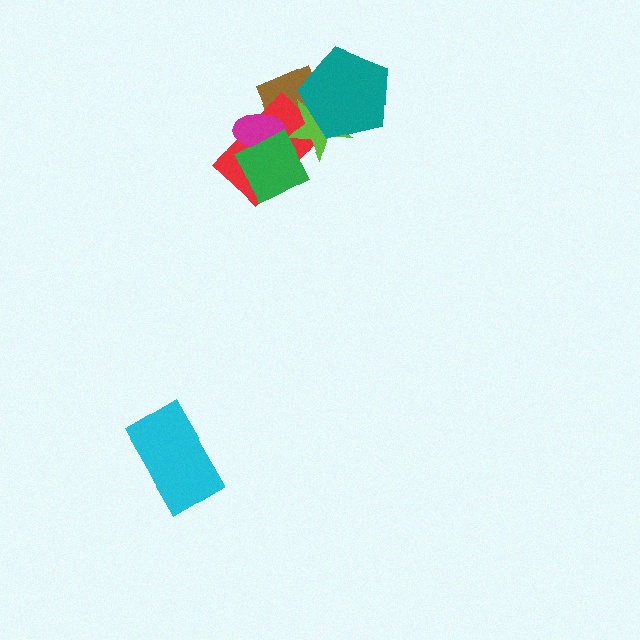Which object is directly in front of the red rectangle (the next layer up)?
The magenta ellipse is directly in front of the red rectangle.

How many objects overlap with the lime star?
4 objects overlap with the lime star.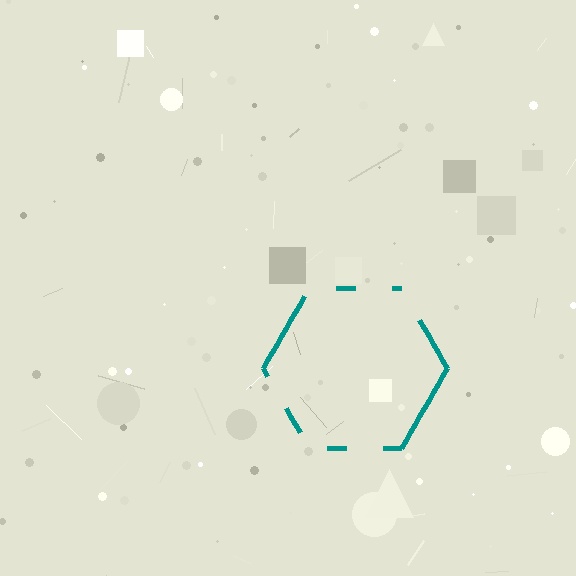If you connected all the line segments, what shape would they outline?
They would outline a hexagon.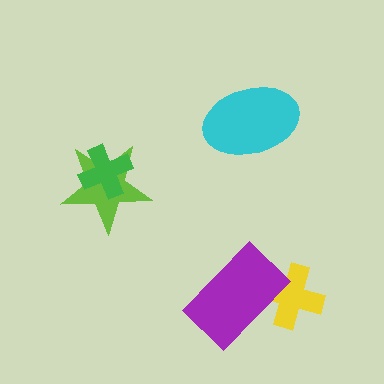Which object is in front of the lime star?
The green cross is in front of the lime star.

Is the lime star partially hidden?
Yes, it is partially covered by another shape.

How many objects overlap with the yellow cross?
1 object overlaps with the yellow cross.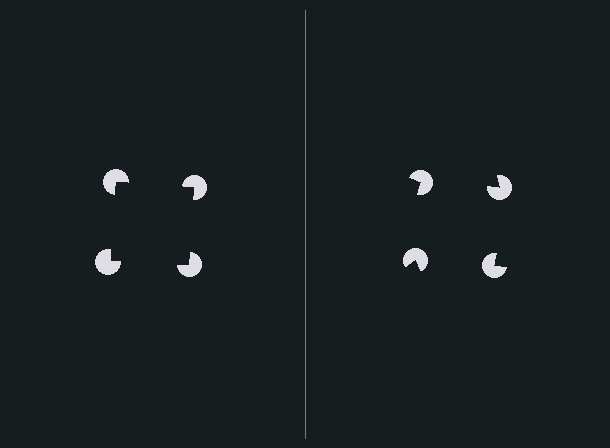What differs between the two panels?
The pac-man discs are positioned identically on both sides; only the wedge orientations differ. On the left they align to a square; on the right they are misaligned.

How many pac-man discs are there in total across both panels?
8 — 4 on each side.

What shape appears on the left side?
An illusory square.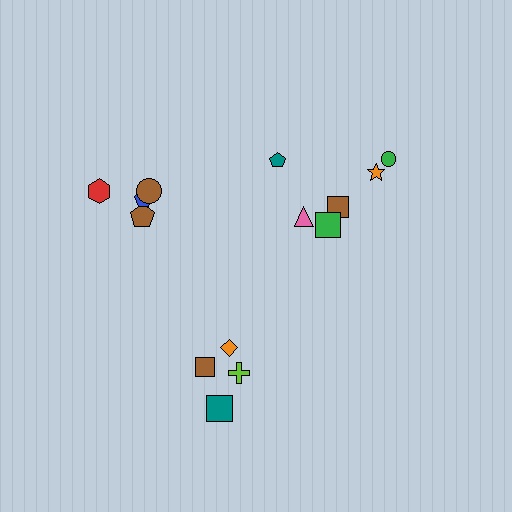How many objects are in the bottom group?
There are 4 objects.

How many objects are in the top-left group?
There are 4 objects.